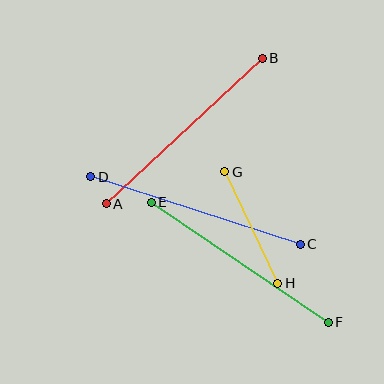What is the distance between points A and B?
The distance is approximately 213 pixels.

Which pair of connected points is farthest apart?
Points C and D are farthest apart.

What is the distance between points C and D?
The distance is approximately 220 pixels.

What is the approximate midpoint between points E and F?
The midpoint is at approximately (240, 262) pixels.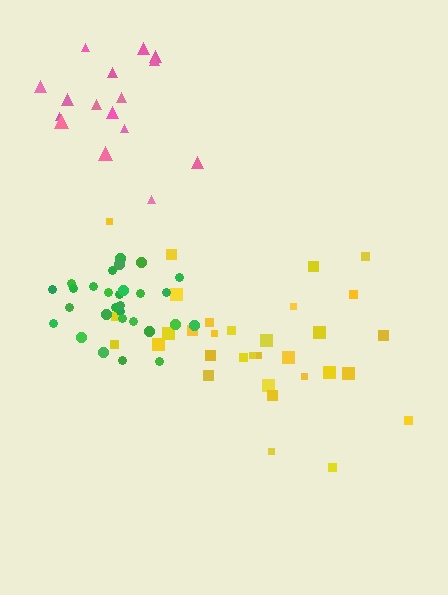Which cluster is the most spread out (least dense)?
Yellow.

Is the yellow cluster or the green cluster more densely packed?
Green.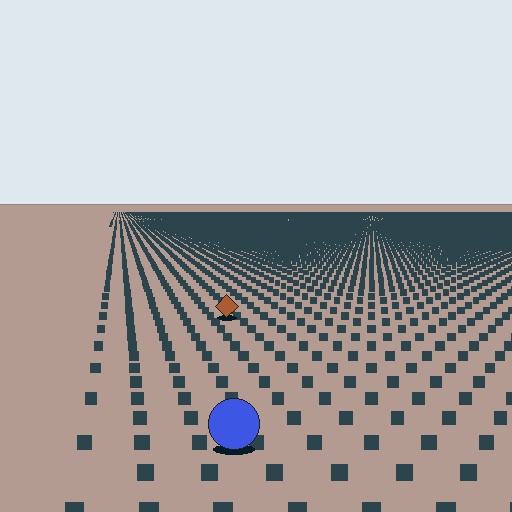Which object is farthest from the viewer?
The brown diamond is farthest from the viewer. It appears smaller and the ground texture around it is denser.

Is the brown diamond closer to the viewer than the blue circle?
No. The blue circle is closer — you can tell from the texture gradient: the ground texture is coarser near it.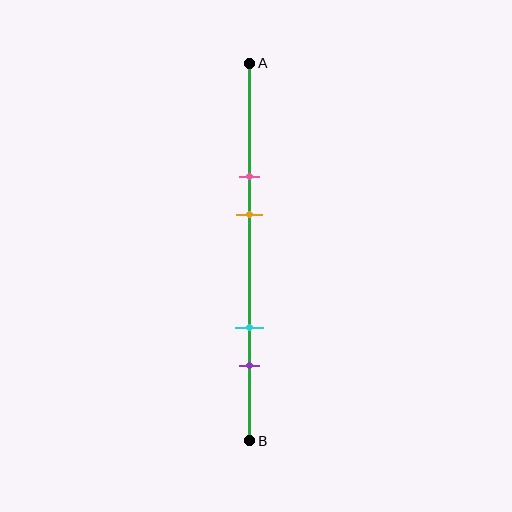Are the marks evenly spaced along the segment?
No, the marks are not evenly spaced.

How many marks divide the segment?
There are 4 marks dividing the segment.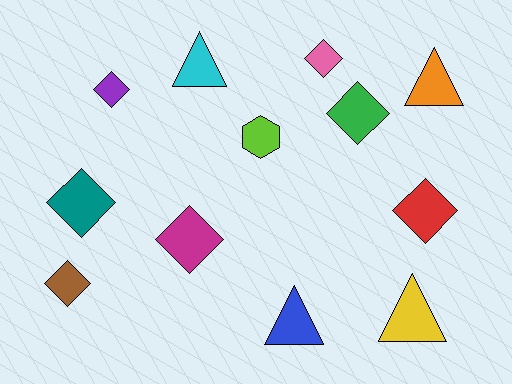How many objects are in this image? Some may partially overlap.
There are 12 objects.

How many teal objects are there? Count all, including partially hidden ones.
There is 1 teal object.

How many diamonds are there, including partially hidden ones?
There are 7 diamonds.